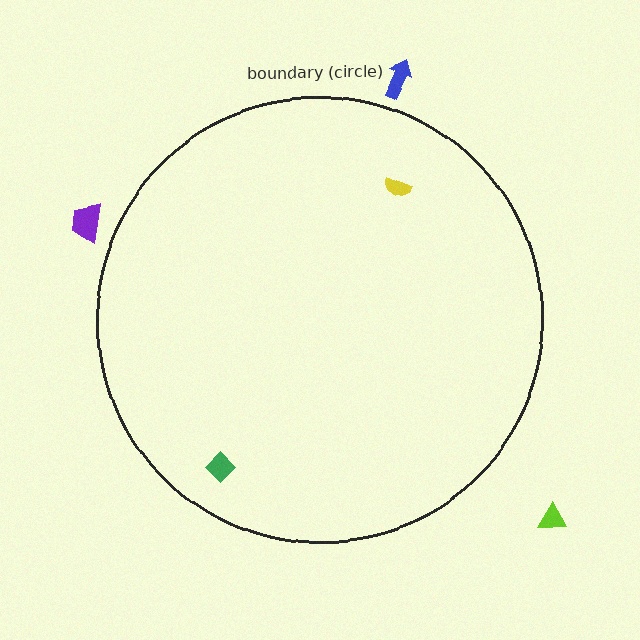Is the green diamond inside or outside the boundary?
Inside.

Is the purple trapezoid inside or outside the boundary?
Outside.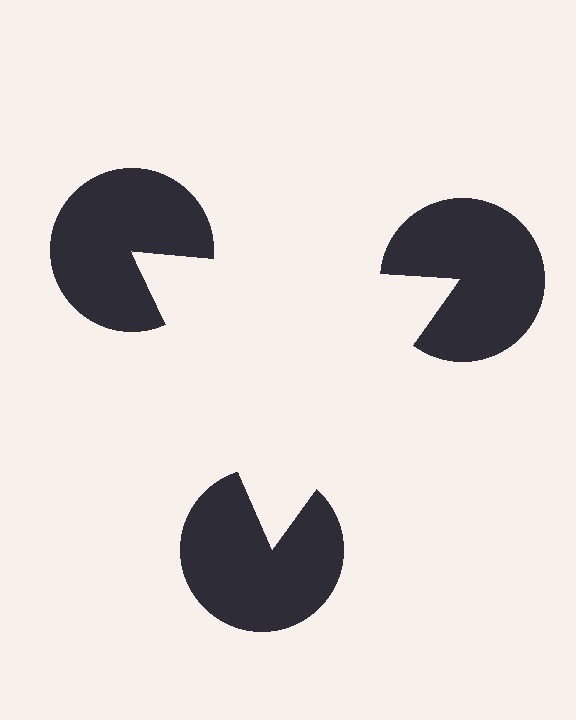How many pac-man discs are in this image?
There are 3 — one at each vertex of the illusory triangle.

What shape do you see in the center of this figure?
An illusory triangle — its edges are inferred from the aligned wedge cuts in the pac-man discs, not physically drawn.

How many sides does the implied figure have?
3 sides.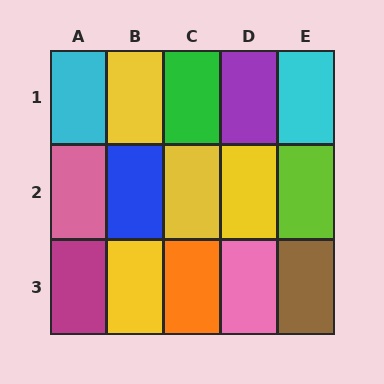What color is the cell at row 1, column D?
Purple.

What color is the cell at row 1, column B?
Yellow.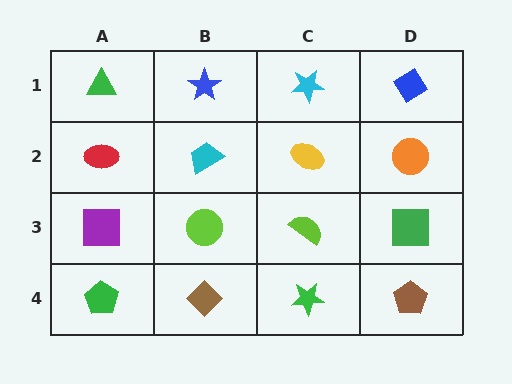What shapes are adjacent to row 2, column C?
A cyan star (row 1, column C), a lime semicircle (row 3, column C), a cyan trapezoid (row 2, column B), an orange circle (row 2, column D).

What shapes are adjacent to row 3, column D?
An orange circle (row 2, column D), a brown pentagon (row 4, column D), a lime semicircle (row 3, column C).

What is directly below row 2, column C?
A lime semicircle.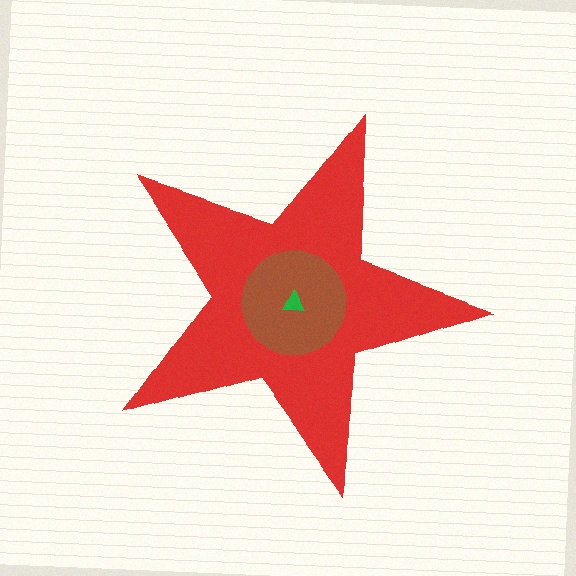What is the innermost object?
The green triangle.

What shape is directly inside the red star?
The brown circle.